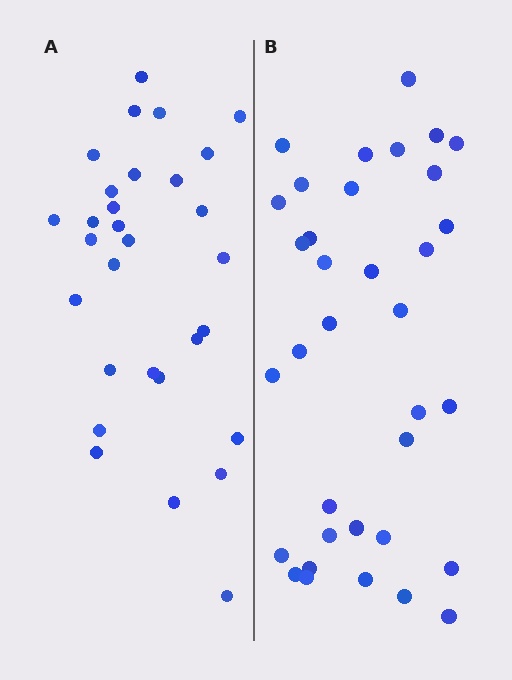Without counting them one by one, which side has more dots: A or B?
Region B (the right region) has more dots.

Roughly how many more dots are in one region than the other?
Region B has about 5 more dots than region A.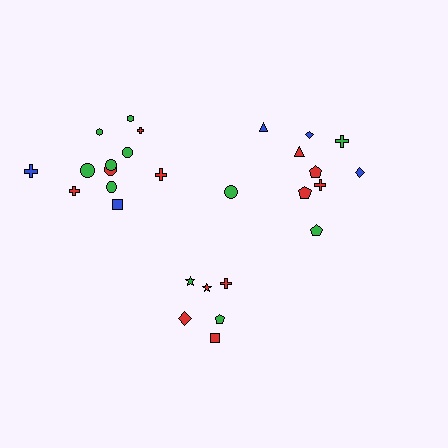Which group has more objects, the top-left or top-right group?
The top-left group.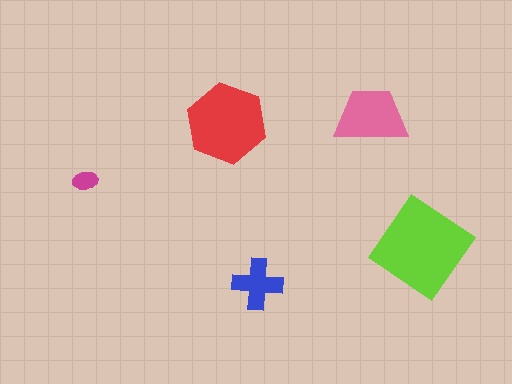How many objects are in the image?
There are 5 objects in the image.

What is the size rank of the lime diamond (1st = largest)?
1st.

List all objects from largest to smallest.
The lime diamond, the red hexagon, the pink trapezoid, the blue cross, the magenta ellipse.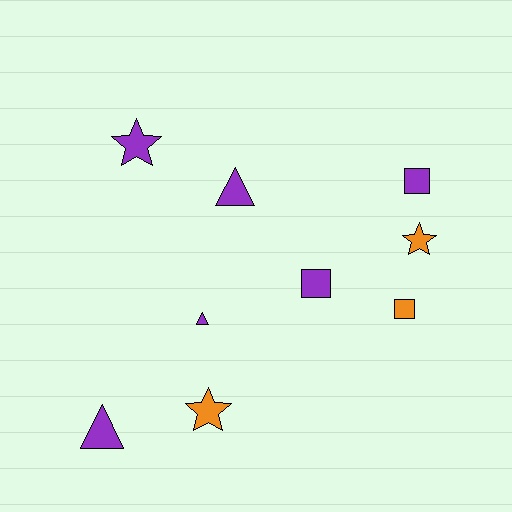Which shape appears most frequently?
Star, with 3 objects.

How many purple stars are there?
There is 1 purple star.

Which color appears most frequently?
Purple, with 6 objects.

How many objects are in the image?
There are 9 objects.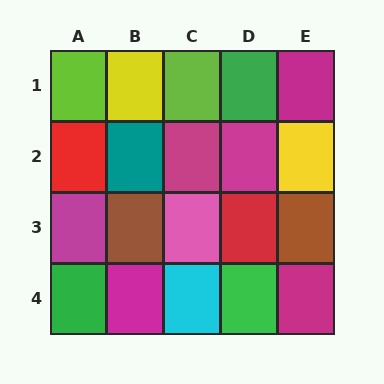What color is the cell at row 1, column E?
Magenta.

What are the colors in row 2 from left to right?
Red, teal, magenta, magenta, yellow.